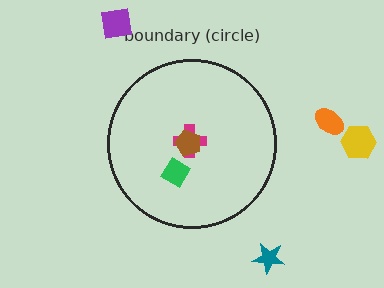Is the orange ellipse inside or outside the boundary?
Outside.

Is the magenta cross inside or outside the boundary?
Inside.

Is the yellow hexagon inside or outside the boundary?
Outside.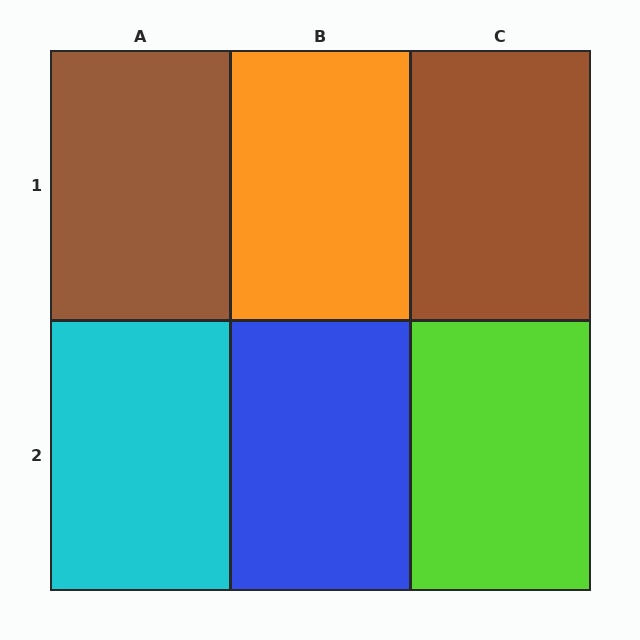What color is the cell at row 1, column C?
Brown.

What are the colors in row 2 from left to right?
Cyan, blue, lime.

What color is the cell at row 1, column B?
Orange.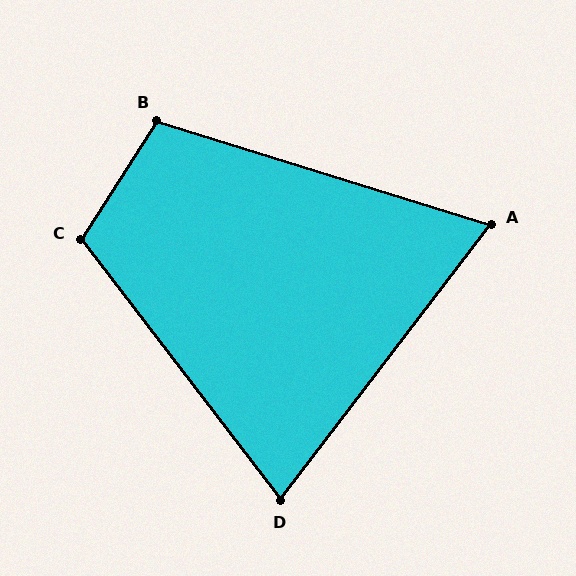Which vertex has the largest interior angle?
C, at approximately 110 degrees.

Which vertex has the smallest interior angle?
A, at approximately 70 degrees.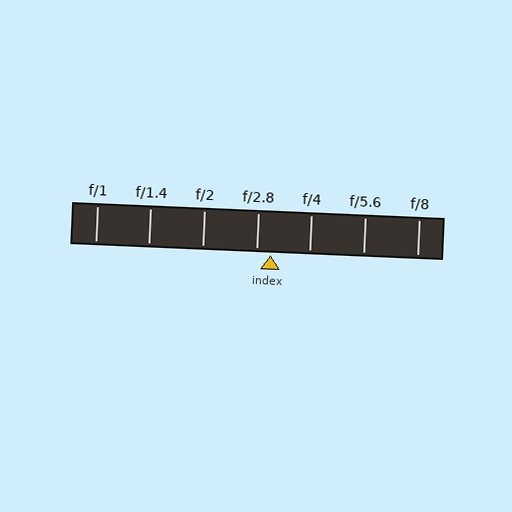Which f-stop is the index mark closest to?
The index mark is closest to f/2.8.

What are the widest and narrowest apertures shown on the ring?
The widest aperture shown is f/1 and the narrowest is f/8.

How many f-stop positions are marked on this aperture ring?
There are 7 f-stop positions marked.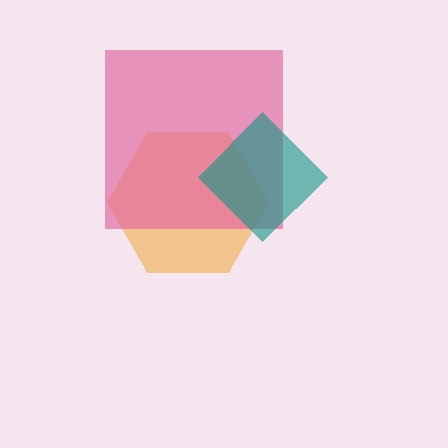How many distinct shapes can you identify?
There are 3 distinct shapes: an orange hexagon, a pink square, a teal diamond.